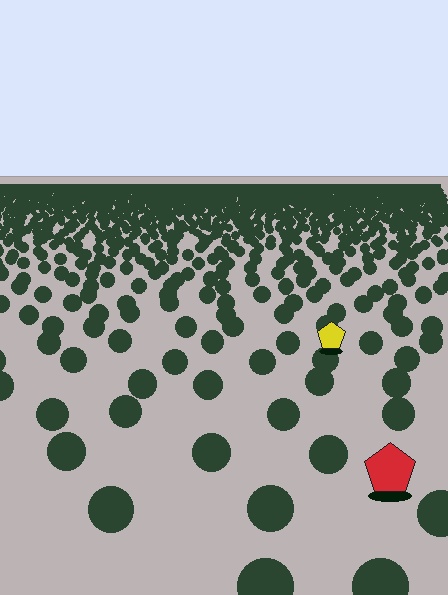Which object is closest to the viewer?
The red pentagon is closest. The texture marks near it are larger and more spread out.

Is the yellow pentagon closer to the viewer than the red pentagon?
No. The red pentagon is closer — you can tell from the texture gradient: the ground texture is coarser near it.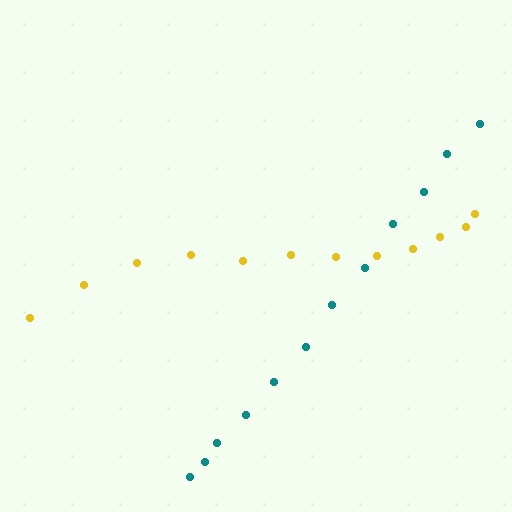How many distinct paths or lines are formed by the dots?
There are 2 distinct paths.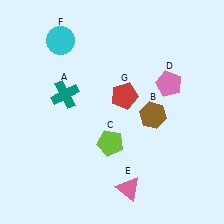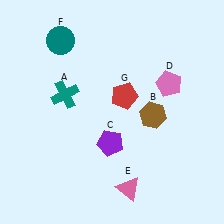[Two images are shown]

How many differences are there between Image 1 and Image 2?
There are 2 differences between the two images.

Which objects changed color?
C changed from lime to purple. F changed from cyan to teal.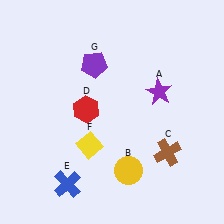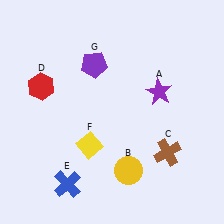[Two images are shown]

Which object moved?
The red hexagon (D) moved left.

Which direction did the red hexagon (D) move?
The red hexagon (D) moved left.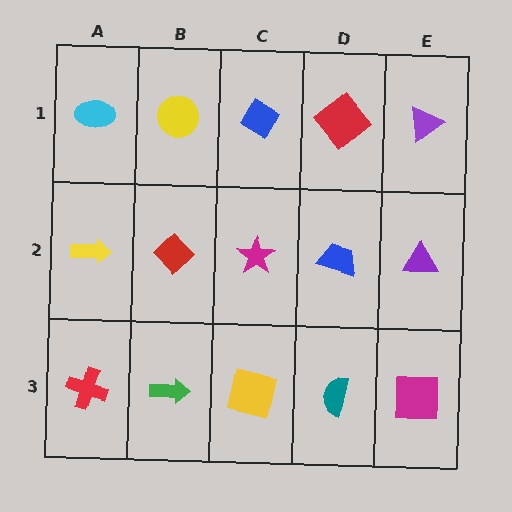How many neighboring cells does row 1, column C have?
3.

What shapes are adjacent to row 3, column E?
A purple triangle (row 2, column E), a teal semicircle (row 3, column D).